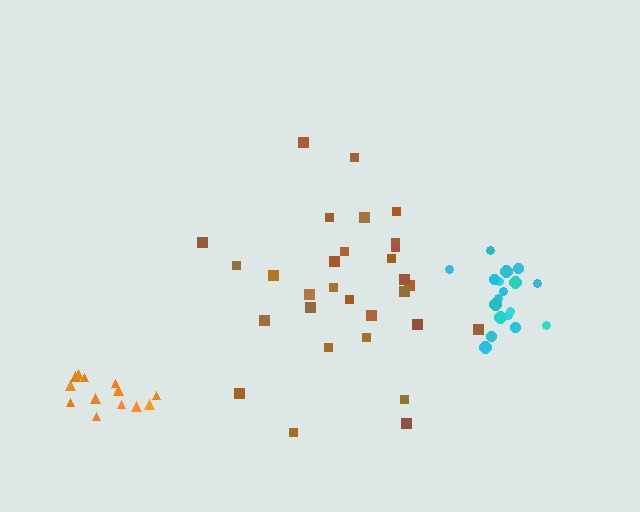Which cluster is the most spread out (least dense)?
Brown.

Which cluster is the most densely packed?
Cyan.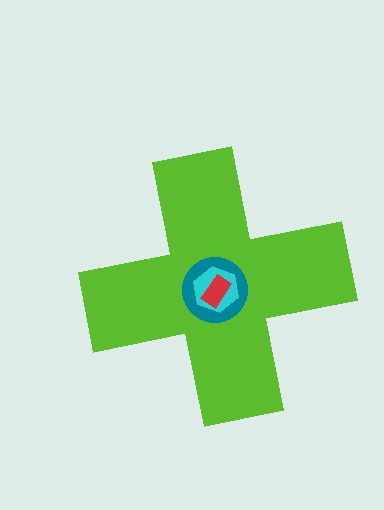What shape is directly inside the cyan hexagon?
The red rectangle.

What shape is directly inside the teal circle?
The cyan hexagon.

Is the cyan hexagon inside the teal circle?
Yes.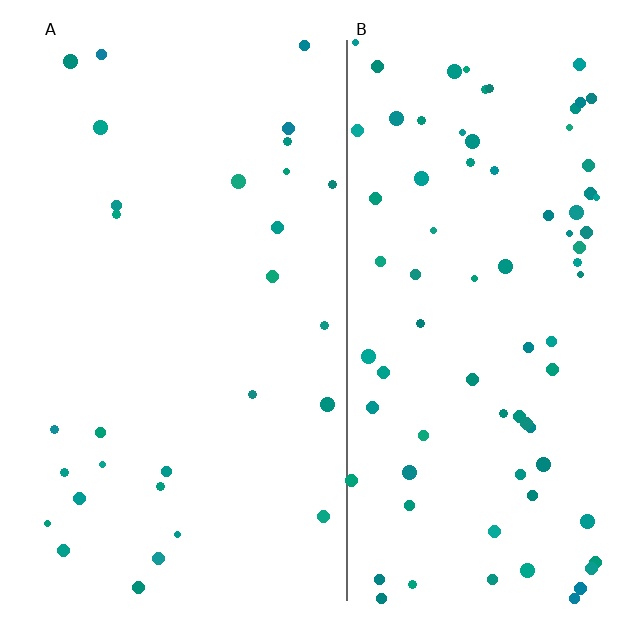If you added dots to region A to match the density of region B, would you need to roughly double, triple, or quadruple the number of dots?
Approximately triple.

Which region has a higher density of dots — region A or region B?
B (the right).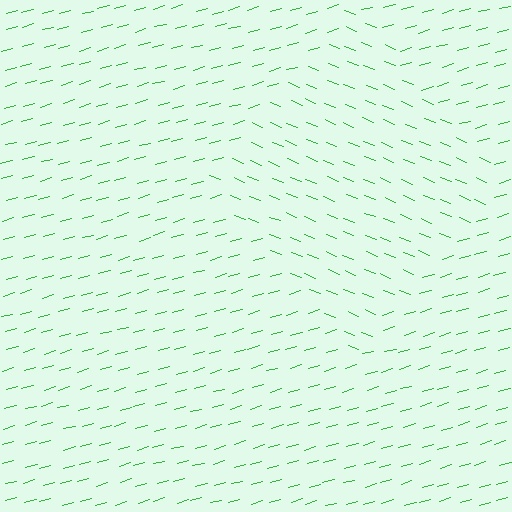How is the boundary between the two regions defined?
The boundary is defined purely by a change in line orientation (approximately 38 degrees difference). All lines are the same color and thickness.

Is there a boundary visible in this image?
Yes, there is a texture boundary formed by a change in line orientation.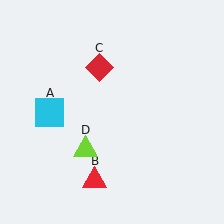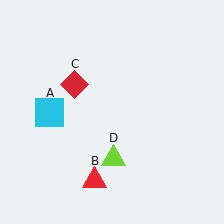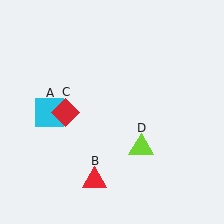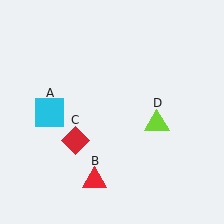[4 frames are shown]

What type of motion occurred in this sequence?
The red diamond (object C), lime triangle (object D) rotated counterclockwise around the center of the scene.